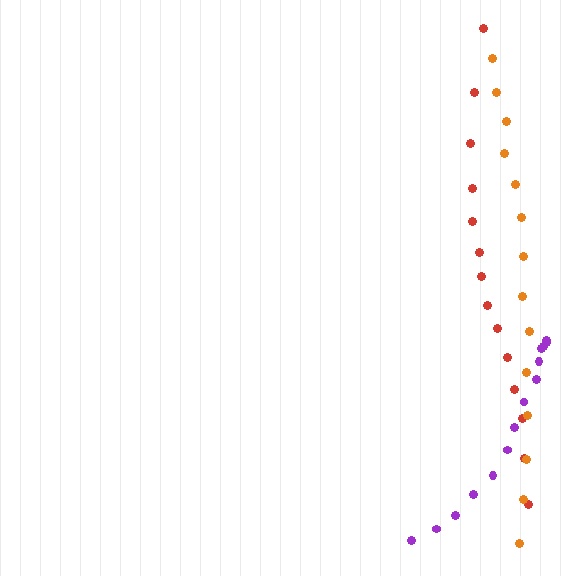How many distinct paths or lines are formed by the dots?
There are 3 distinct paths.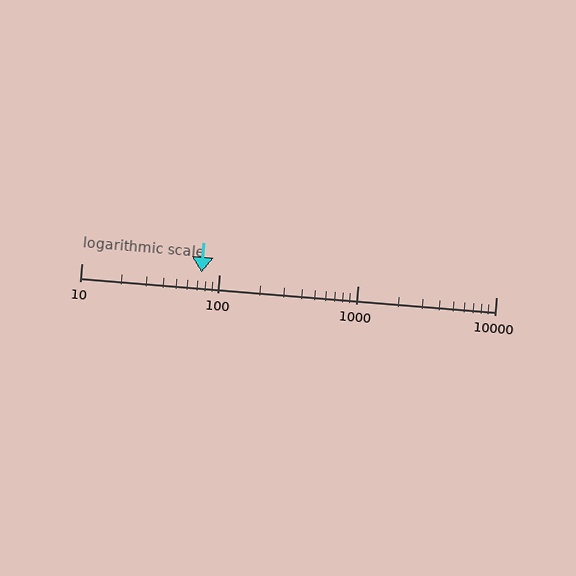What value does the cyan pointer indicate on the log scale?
The pointer indicates approximately 74.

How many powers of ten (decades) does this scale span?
The scale spans 3 decades, from 10 to 10000.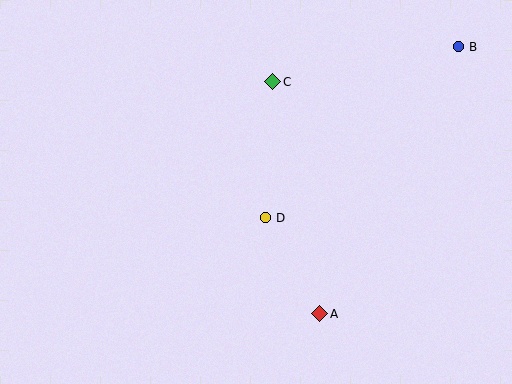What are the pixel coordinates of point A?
Point A is at (320, 314).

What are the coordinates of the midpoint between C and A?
The midpoint between C and A is at (296, 198).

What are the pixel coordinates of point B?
Point B is at (459, 47).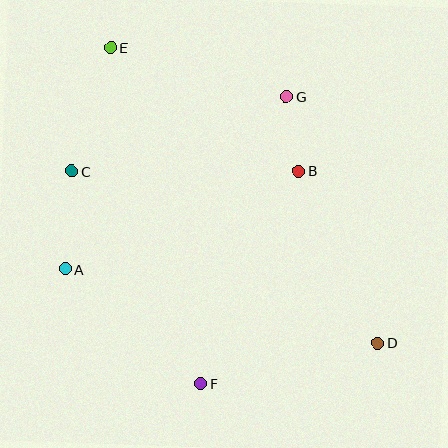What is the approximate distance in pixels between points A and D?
The distance between A and D is approximately 321 pixels.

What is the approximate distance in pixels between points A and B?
The distance between A and B is approximately 253 pixels.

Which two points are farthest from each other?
Points D and E are farthest from each other.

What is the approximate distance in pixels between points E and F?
The distance between E and F is approximately 348 pixels.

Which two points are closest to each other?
Points B and G are closest to each other.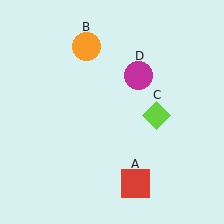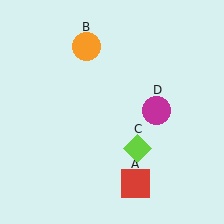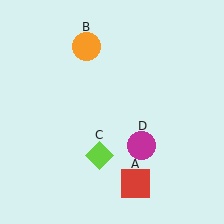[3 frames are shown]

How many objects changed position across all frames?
2 objects changed position: lime diamond (object C), magenta circle (object D).